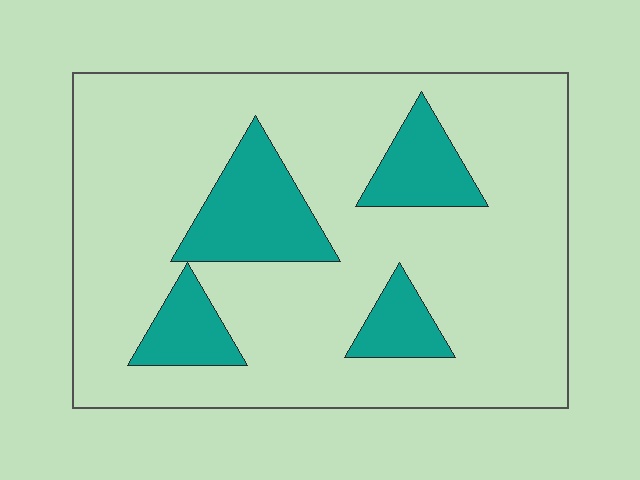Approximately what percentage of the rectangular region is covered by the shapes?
Approximately 20%.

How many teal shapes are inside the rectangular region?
4.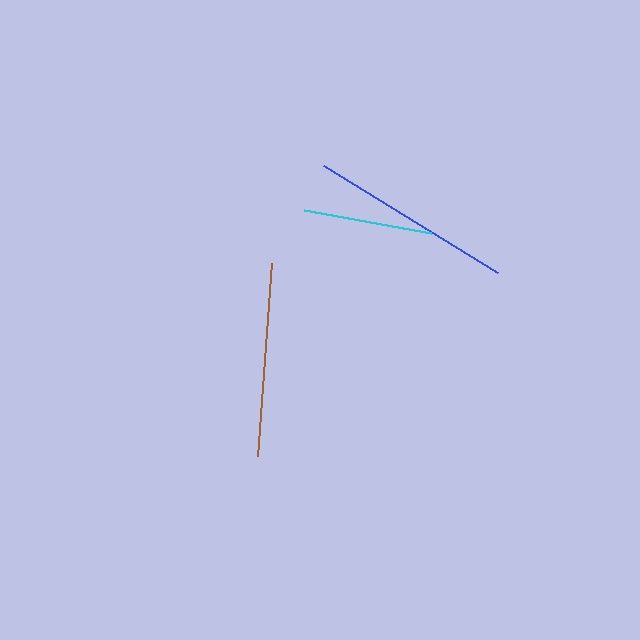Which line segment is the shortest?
The cyan line is the shortest at approximately 128 pixels.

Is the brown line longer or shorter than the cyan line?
The brown line is longer than the cyan line.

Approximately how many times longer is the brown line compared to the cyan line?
The brown line is approximately 1.5 times the length of the cyan line.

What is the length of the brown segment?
The brown segment is approximately 193 pixels long.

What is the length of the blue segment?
The blue segment is approximately 205 pixels long.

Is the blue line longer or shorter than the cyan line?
The blue line is longer than the cyan line.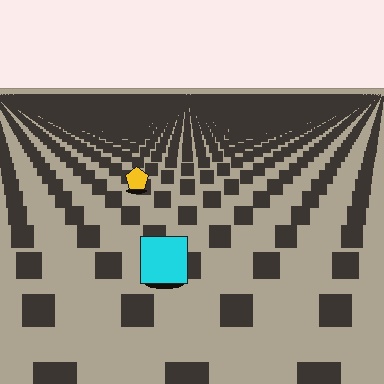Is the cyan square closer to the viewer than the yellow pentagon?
Yes. The cyan square is closer — you can tell from the texture gradient: the ground texture is coarser near it.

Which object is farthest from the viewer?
The yellow pentagon is farthest from the viewer. It appears smaller and the ground texture around it is denser.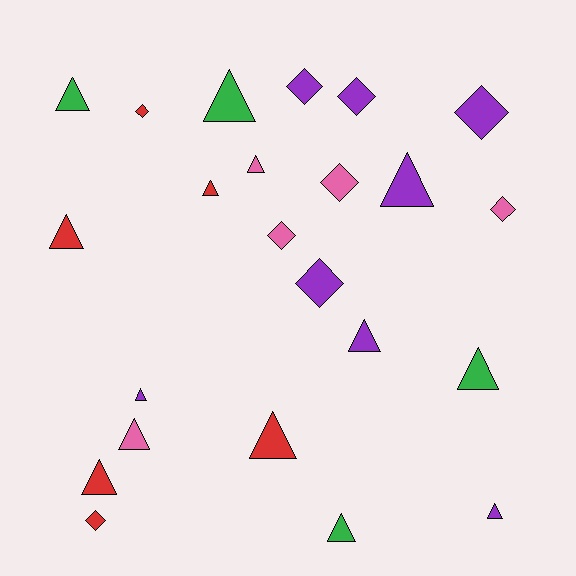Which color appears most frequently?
Purple, with 8 objects.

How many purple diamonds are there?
There are 4 purple diamonds.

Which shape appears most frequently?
Triangle, with 14 objects.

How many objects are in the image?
There are 23 objects.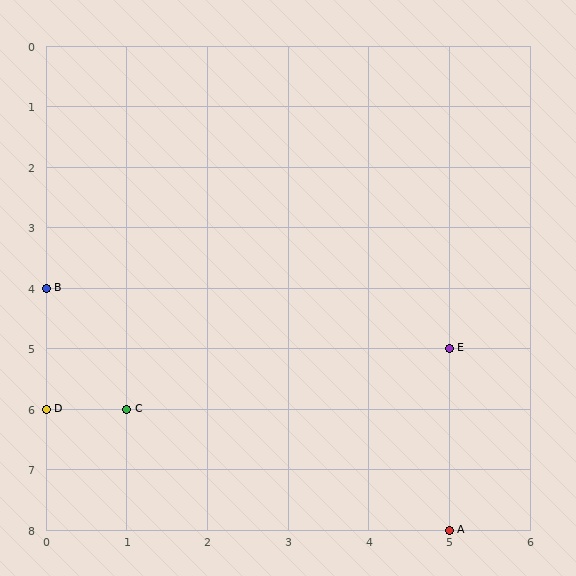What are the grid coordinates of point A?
Point A is at grid coordinates (5, 8).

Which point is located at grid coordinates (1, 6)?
Point C is at (1, 6).